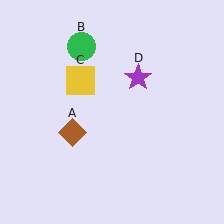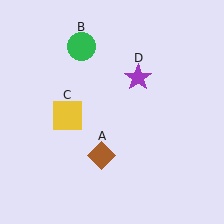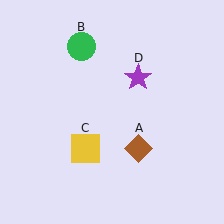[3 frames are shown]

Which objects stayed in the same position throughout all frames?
Green circle (object B) and purple star (object D) remained stationary.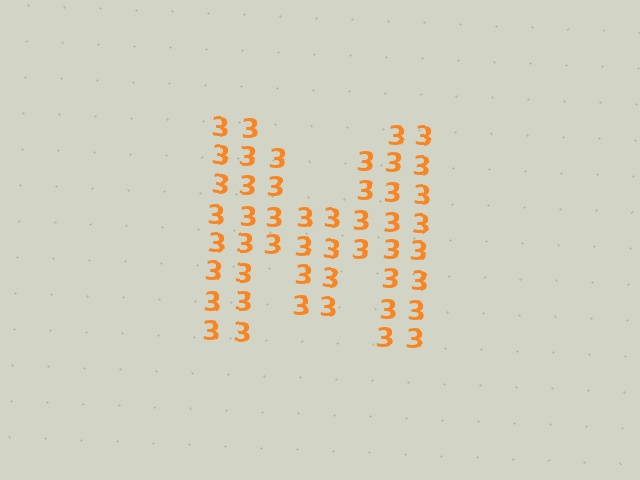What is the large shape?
The large shape is the letter M.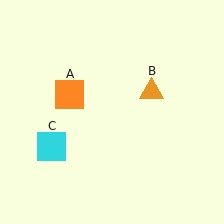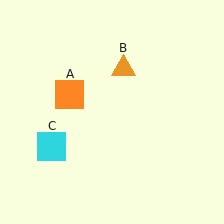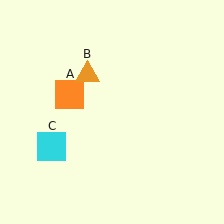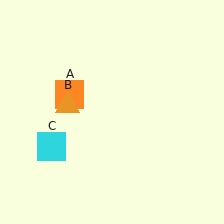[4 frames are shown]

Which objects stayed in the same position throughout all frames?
Orange square (object A) and cyan square (object C) remained stationary.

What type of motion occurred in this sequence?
The orange triangle (object B) rotated counterclockwise around the center of the scene.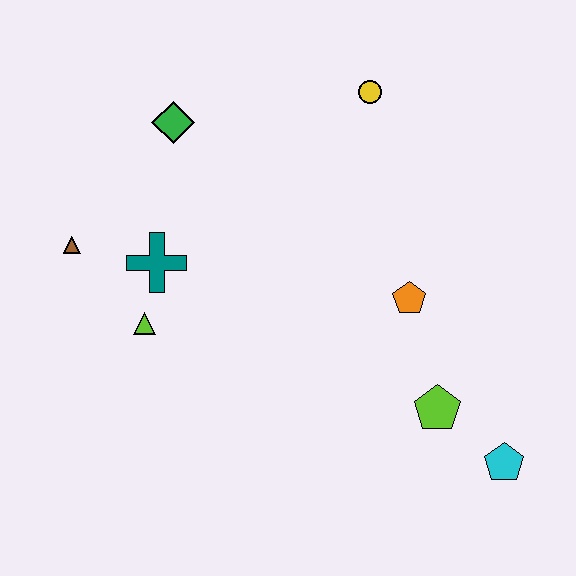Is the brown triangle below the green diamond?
Yes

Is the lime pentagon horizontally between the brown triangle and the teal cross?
No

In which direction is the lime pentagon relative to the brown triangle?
The lime pentagon is to the right of the brown triangle.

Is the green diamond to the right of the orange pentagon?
No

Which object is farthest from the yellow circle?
The cyan pentagon is farthest from the yellow circle.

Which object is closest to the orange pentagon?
The lime pentagon is closest to the orange pentagon.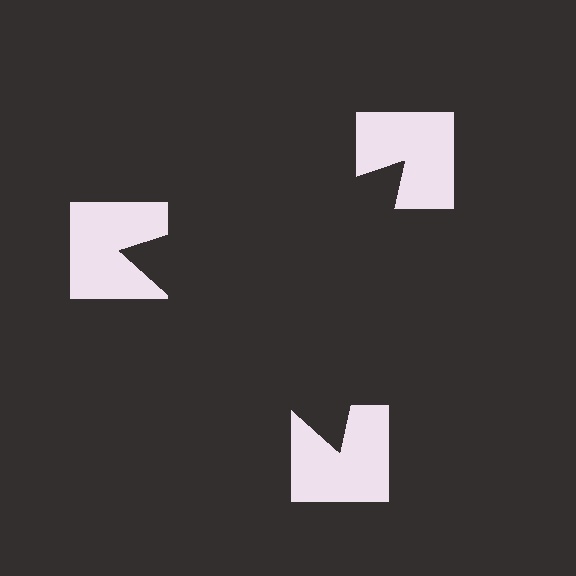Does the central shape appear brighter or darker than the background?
It typically appears slightly darker than the background, even though no actual brightness change is drawn.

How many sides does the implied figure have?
3 sides.